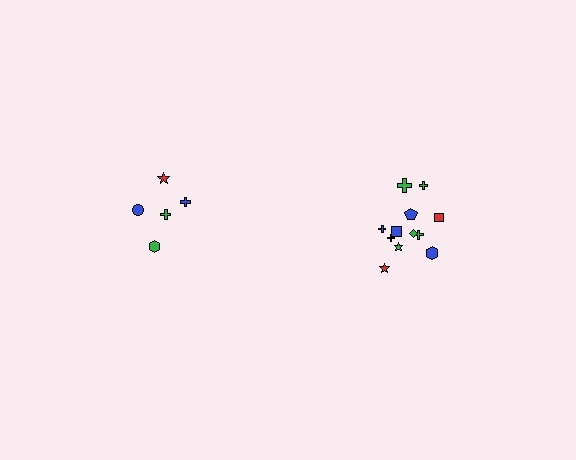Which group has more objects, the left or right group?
The right group.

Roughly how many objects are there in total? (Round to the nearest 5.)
Roughly 15 objects in total.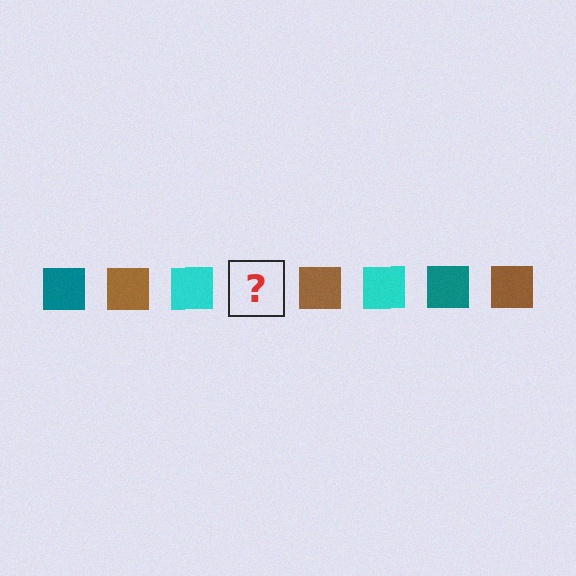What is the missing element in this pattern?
The missing element is a teal square.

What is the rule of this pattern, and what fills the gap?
The rule is that the pattern cycles through teal, brown, cyan squares. The gap should be filled with a teal square.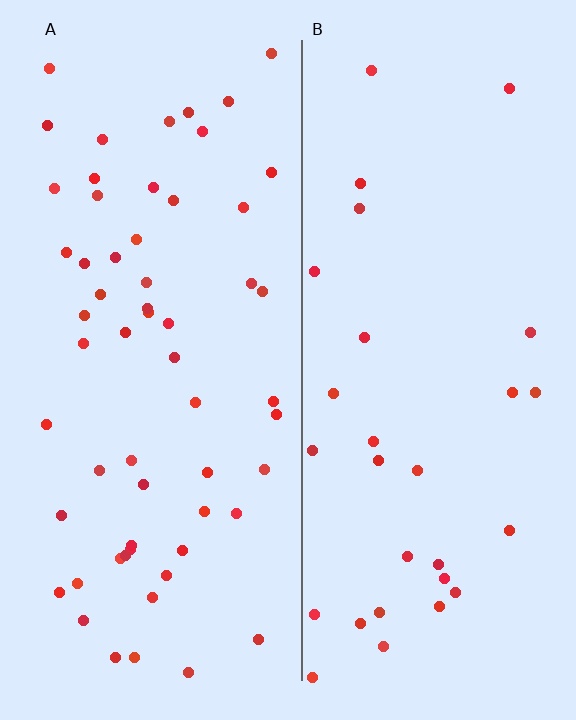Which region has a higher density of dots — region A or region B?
A (the left).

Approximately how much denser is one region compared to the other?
Approximately 2.0× — region A over region B.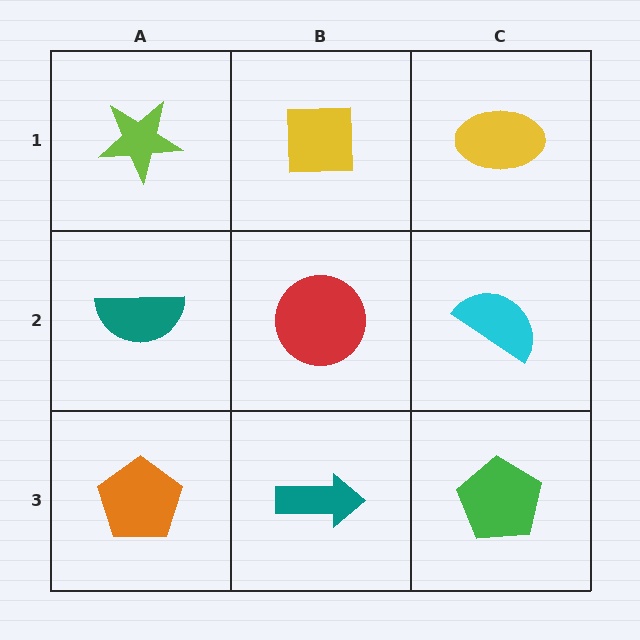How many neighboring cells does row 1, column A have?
2.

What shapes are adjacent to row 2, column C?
A yellow ellipse (row 1, column C), a green pentagon (row 3, column C), a red circle (row 2, column B).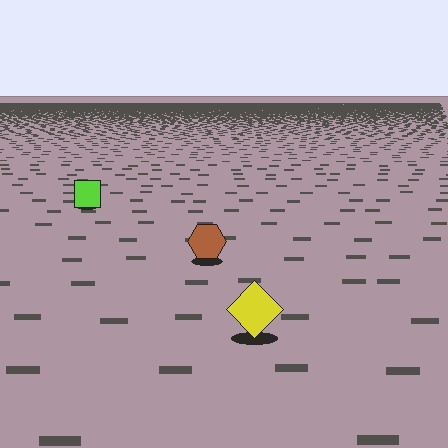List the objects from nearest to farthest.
From nearest to farthest: the yellow diamond, the brown hexagon, the lime square.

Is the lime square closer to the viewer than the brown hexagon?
No. The brown hexagon is closer — you can tell from the texture gradient: the ground texture is coarser near it.